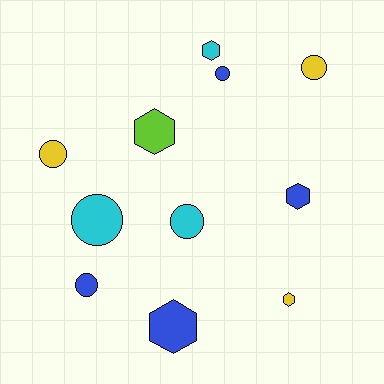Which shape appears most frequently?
Circle, with 6 objects.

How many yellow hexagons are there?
There is 1 yellow hexagon.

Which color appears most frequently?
Blue, with 4 objects.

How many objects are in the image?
There are 11 objects.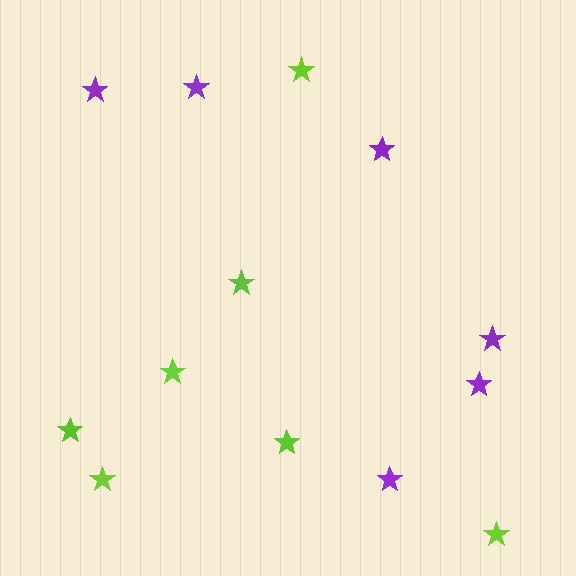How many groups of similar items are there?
There are 2 groups: one group of lime stars (7) and one group of purple stars (6).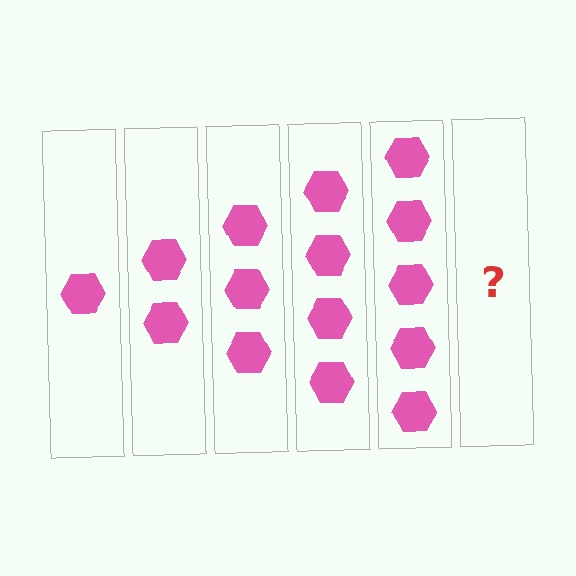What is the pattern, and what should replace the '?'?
The pattern is that each step adds one more hexagon. The '?' should be 6 hexagons.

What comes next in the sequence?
The next element should be 6 hexagons.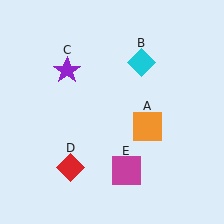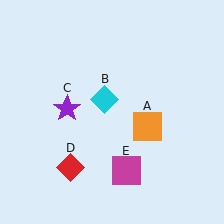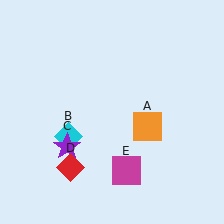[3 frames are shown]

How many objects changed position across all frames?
2 objects changed position: cyan diamond (object B), purple star (object C).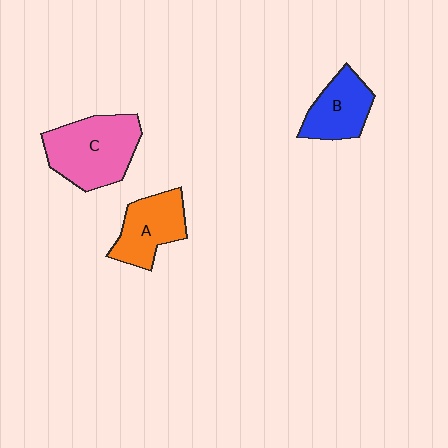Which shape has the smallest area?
Shape B (blue).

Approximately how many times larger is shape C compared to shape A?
Approximately 1.4 times.